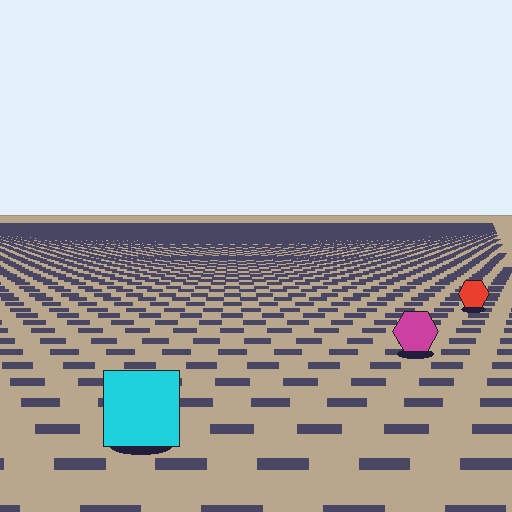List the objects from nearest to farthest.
From nearest to farthest: the cyan square, the magenta hexagon, the red hexagon.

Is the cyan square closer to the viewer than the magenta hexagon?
Yes. The cyan square is closer — you can tell from the texture gradient: the ground texture is coarser near it.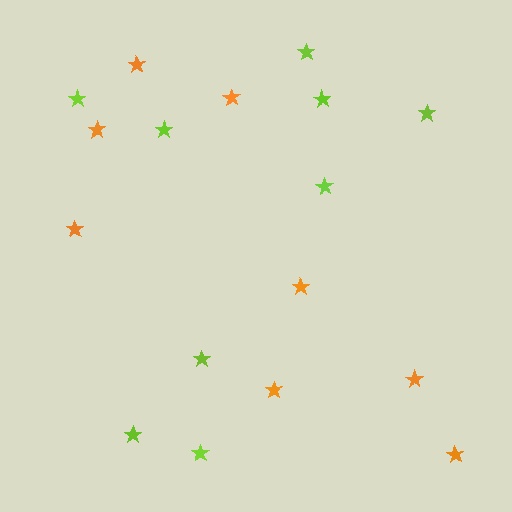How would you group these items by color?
There are 2 groups: one group of orange stars (8) and one group of lime stars (9).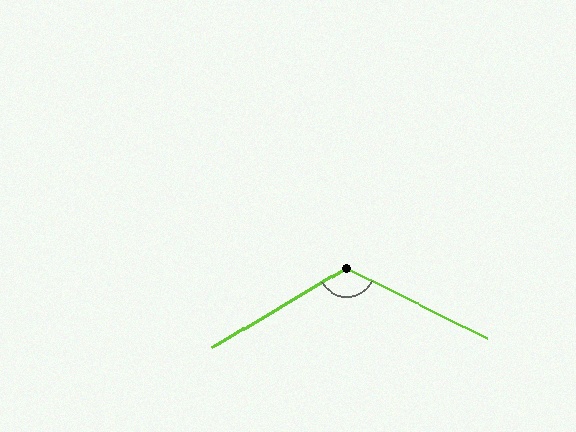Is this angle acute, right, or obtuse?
It is obtuse.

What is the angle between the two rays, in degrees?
Approximately 123 degrees.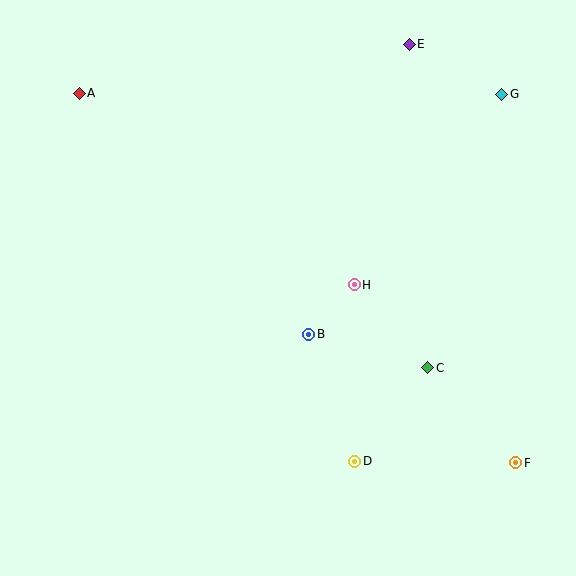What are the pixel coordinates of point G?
Point G is at (502, 94).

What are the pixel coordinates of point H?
Point H is at (354, 285).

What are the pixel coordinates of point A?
Point A is at (79, 93).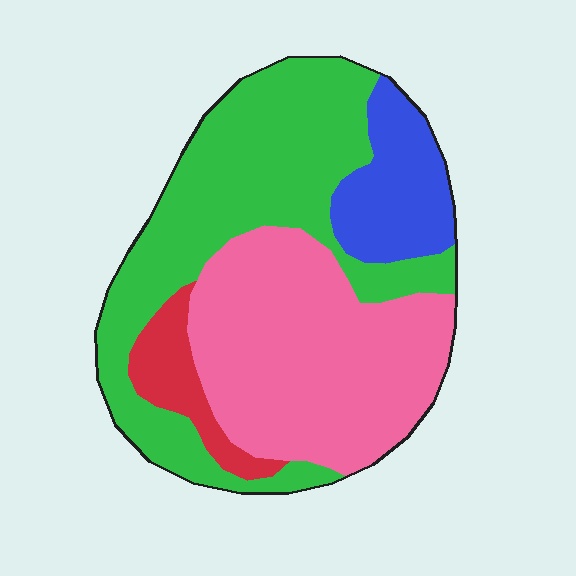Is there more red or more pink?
Pink.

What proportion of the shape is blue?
Blue takes up about one eighth (1/8) of the shape.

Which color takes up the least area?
Red, at roughly 5%.